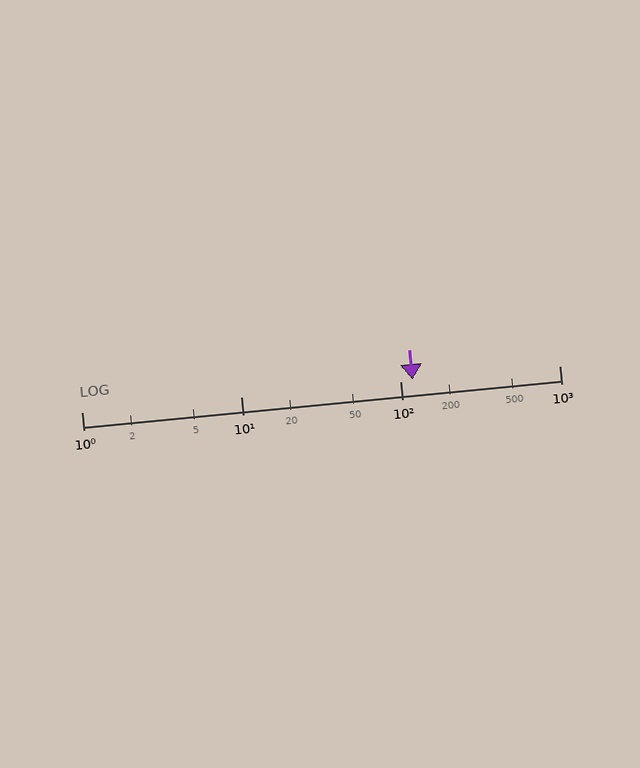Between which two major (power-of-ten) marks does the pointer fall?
The pointer is between 100 and 1000.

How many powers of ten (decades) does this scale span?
The scale spans 3 decades, from 1 to 1000.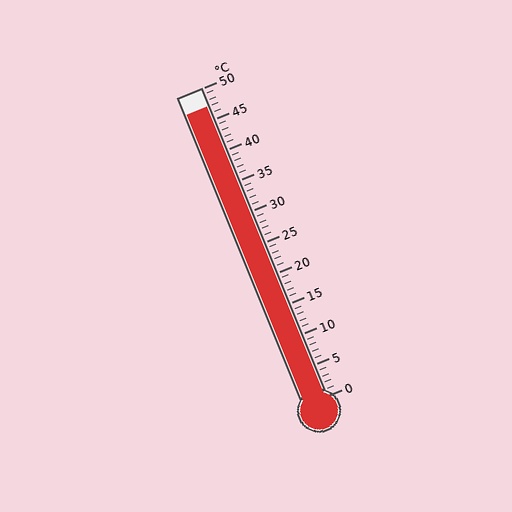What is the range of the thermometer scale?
The thermometer scale ranges from 0°C to 50°C.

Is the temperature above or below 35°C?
The temperature is above 35°C.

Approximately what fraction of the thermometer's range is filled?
The thermometer is filled to approximately 95% of its range.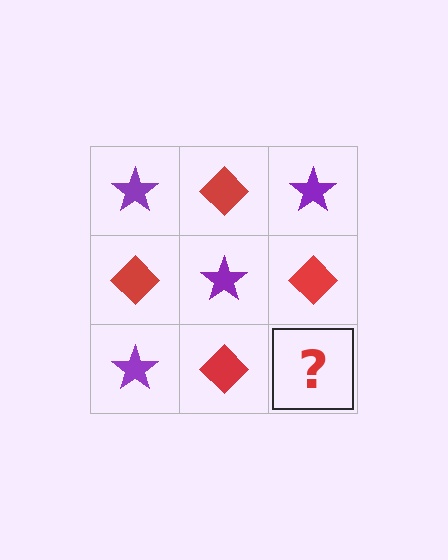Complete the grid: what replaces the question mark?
The question mark should be replaced with a purple star.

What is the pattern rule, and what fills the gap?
The rule is that it alternates purple star and red diamond in a checkerboard pattern. The gap should be filled with a purple star.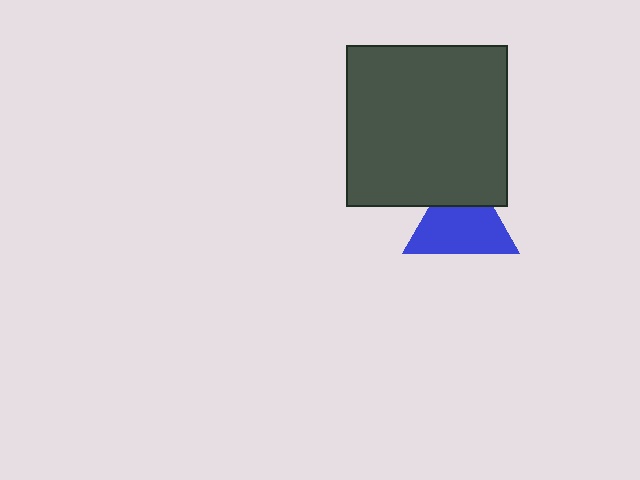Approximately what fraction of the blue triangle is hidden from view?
Roughly 31% of the blue triangle is hidden behind the dark gray square.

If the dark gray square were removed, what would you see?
You would see the complete blue triangle.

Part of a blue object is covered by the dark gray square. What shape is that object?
It is a triangle.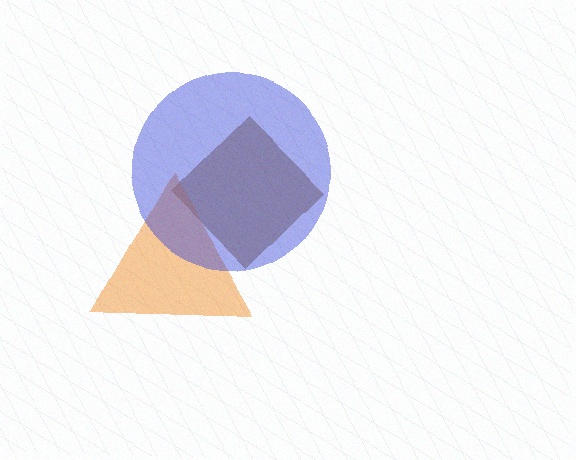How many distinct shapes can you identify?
There are 3 distinct shapes: a brown diamond, an orange triangle, a blue circle.